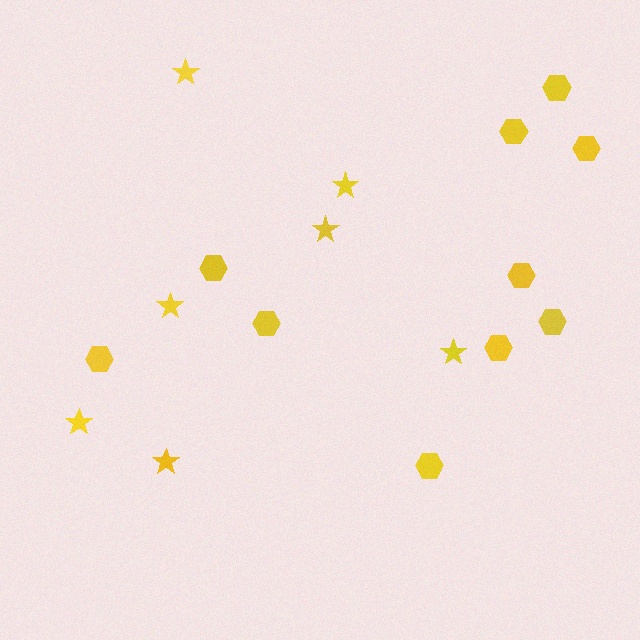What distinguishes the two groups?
There are 2 groups: one group of hexagons (10) and one group of stars (7).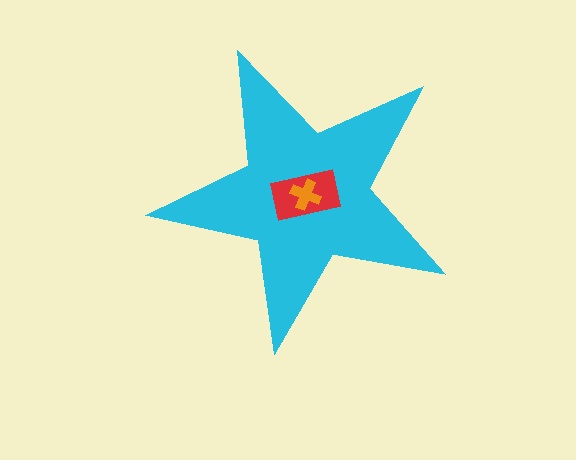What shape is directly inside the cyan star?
The red rectangle.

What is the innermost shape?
The orange cross.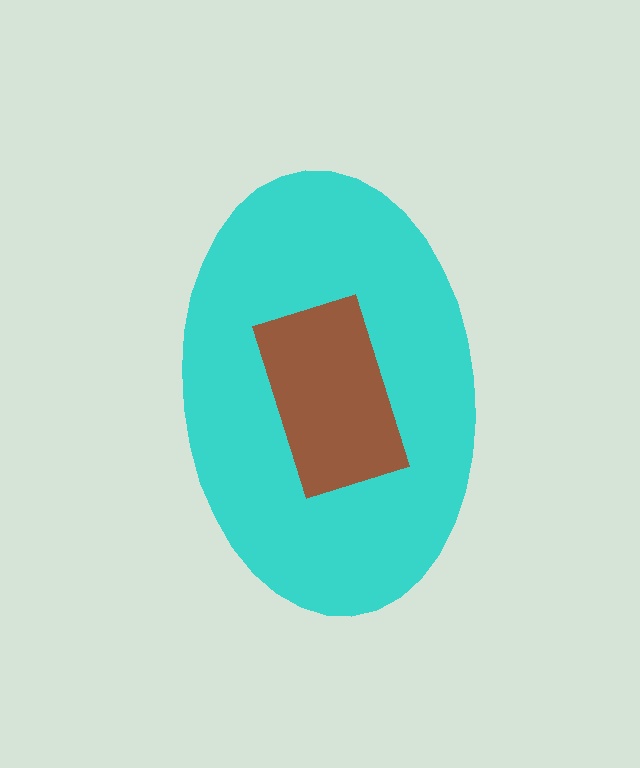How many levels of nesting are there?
2.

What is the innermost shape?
The brown rectangle.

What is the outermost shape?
The cyan ellipse.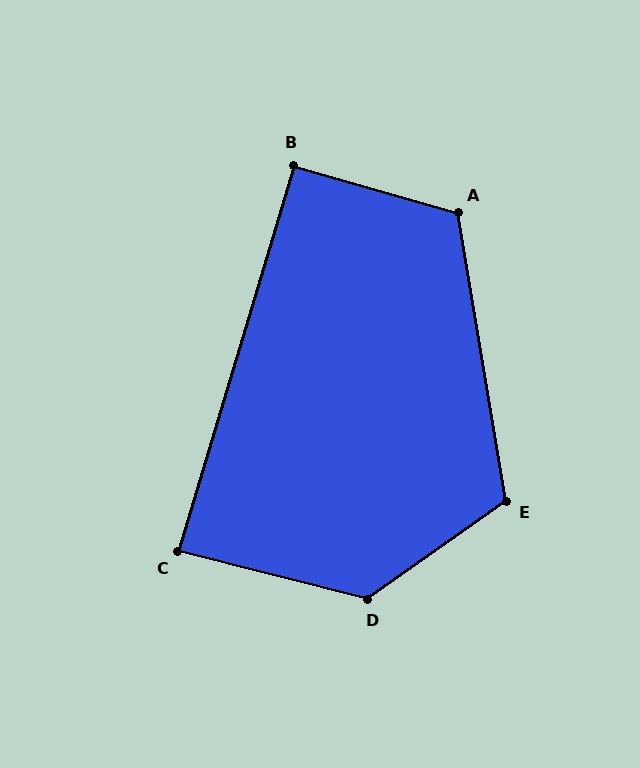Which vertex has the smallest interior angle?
C, at approximately 87 degrees.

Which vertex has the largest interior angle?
D, at approximately 131 degrees.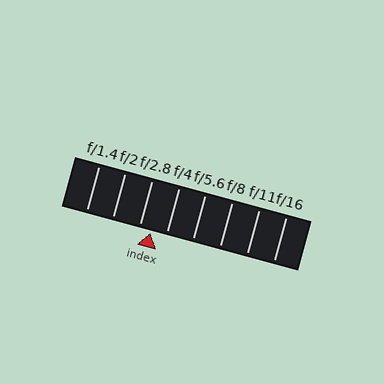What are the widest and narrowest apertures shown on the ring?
The widest aperture shown is f/1.4 and the narrowest is f/16.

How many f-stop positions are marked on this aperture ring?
There are 8 f-stop positions marked.